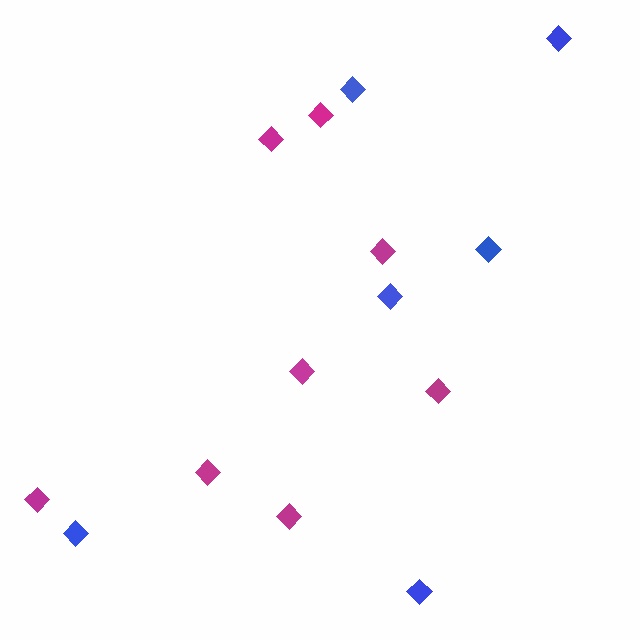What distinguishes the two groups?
There are 2 groups: one group of blue diamonds (6) and one group of magenta diamonds (8).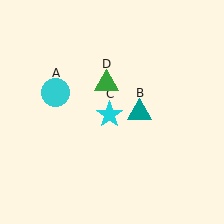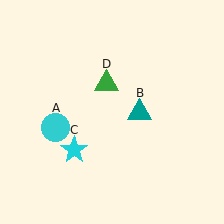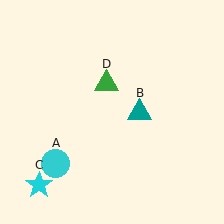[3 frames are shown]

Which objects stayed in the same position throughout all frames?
Teal triangle (object B) and green triangle (object D) remained stationary.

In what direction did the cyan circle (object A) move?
The cyan circle (object A) moved down.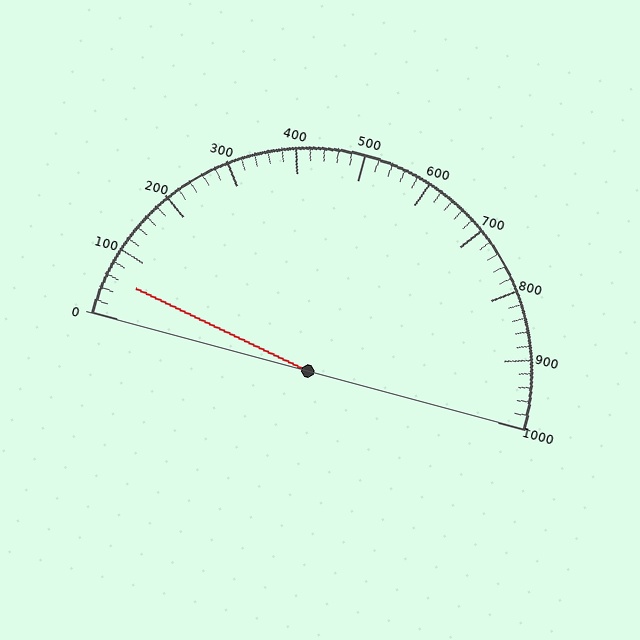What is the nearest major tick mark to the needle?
The nearest major tick mark is 100.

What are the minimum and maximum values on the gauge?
The gauge ranges from 0 to 1000.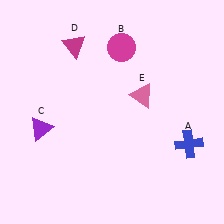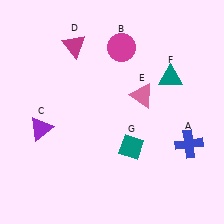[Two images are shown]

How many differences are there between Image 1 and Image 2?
There are 2 differences between the two images.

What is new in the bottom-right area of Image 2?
A teal diamond (G) was added in the bottom-right area of Image 2.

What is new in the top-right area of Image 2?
A teal triangle (F) was added in the top-right area of Image 2.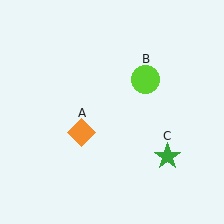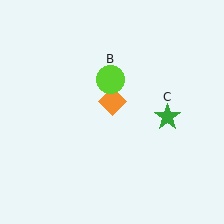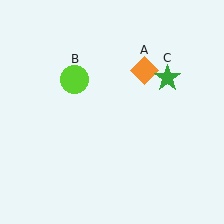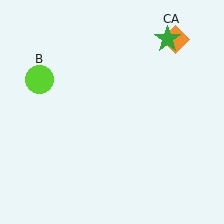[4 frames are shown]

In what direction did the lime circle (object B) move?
The lime circle (object B) moved left.